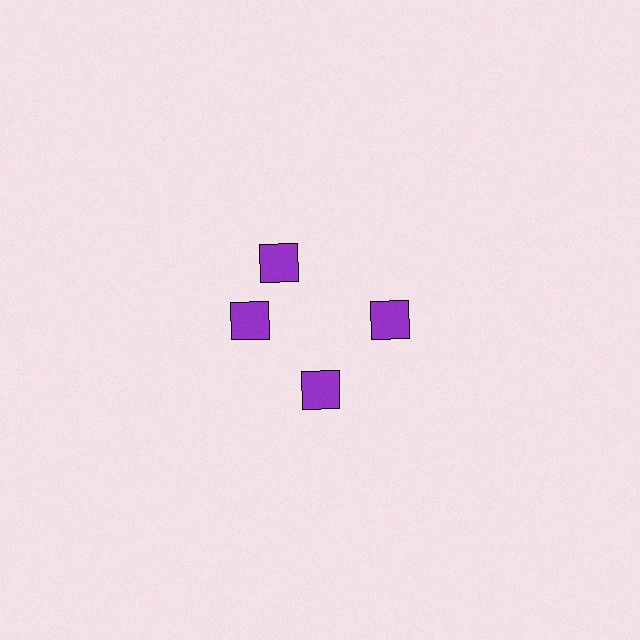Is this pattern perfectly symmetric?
No. The 4 purple squares are arranged in a ring, but one element near the 12 o'clock position is rotated out of alignment along the ring, breaking the 4-fold rotational symmetry.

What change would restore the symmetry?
The symmetry would be restored by rotating it back into even spacing with its neighbors so that all 4 squares sit at equal angles and equal distance from the center.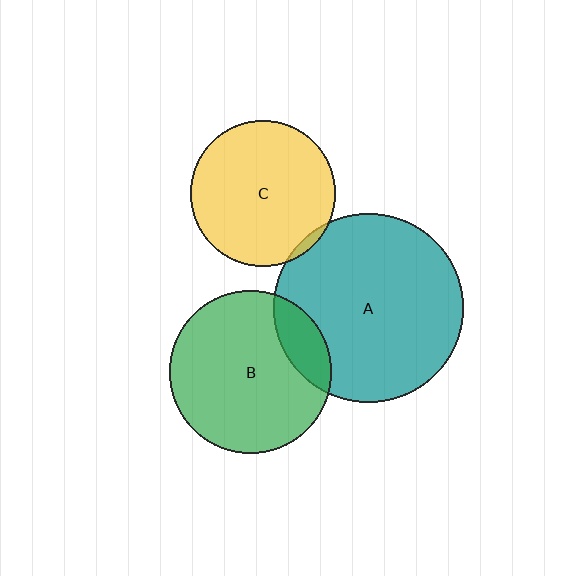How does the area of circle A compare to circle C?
Approximately 1.7 times.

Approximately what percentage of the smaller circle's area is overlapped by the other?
Approximately 15%.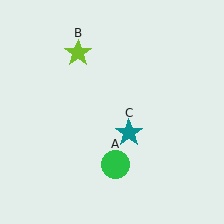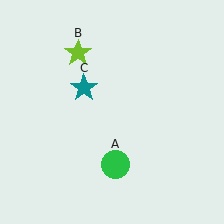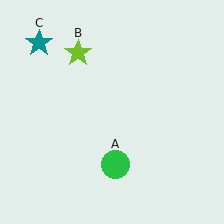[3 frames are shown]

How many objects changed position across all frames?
1 object changed position: teal star (object C).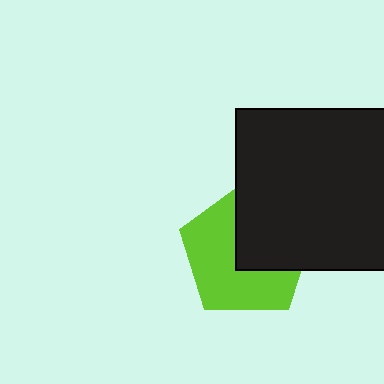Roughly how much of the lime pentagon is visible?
About half of it is visible (roughly 57%).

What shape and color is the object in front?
The object in front is a black square.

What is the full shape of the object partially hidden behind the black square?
The partially hidden object is a lime pentagon.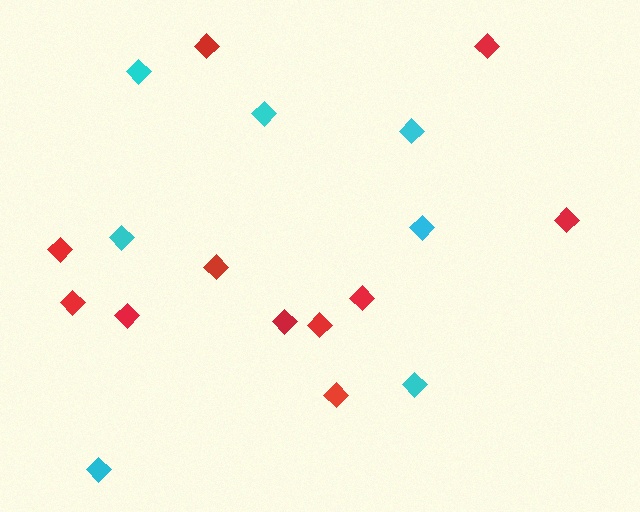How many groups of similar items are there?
There are 2 groups: one group of red diamonds (11) and one group of cyan diamonds (7).